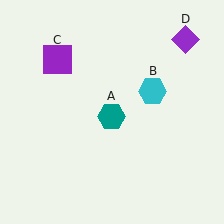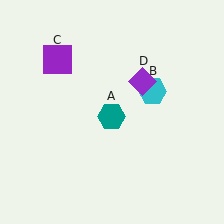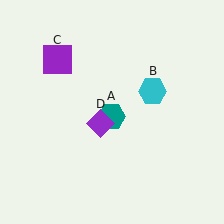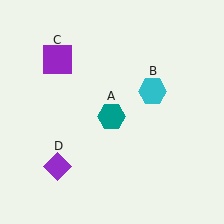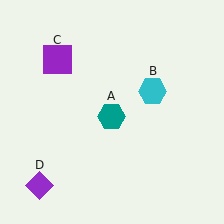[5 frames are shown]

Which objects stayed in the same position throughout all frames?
Teal hexagon (object A) and cyan hexagon (object B) and purple square (object C) remained stationary.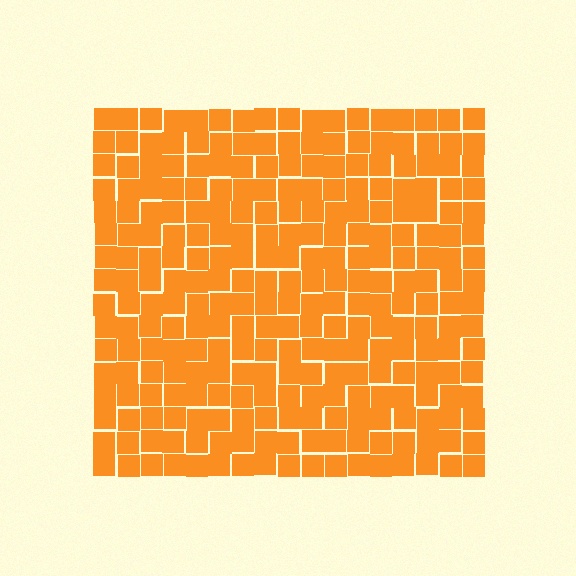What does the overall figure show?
The overall figure shows a square.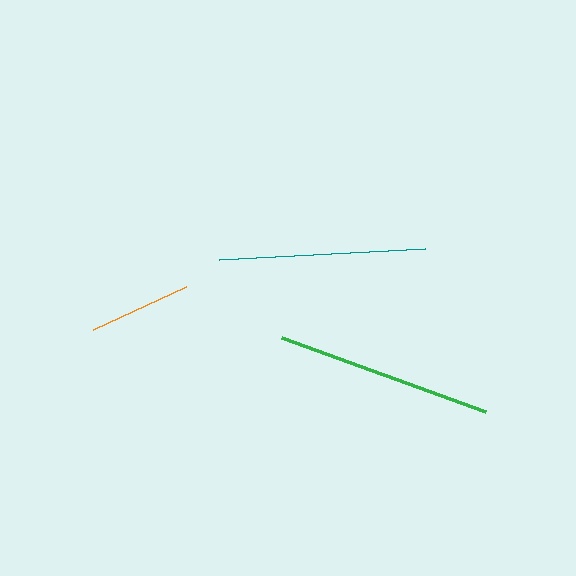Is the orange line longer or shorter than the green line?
The green line is longer than the orange line.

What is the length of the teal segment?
The teal segment is approximately 206 pixels long.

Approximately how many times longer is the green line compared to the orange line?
The green line is approximately 2.1 times the length of the orange line.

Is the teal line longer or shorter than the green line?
The green line is longer than the teal line.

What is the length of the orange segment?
The orange segment is approximately 102 pixels long.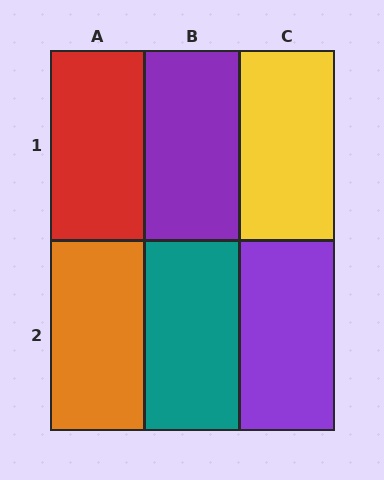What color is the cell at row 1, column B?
Purple.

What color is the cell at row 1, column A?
Red.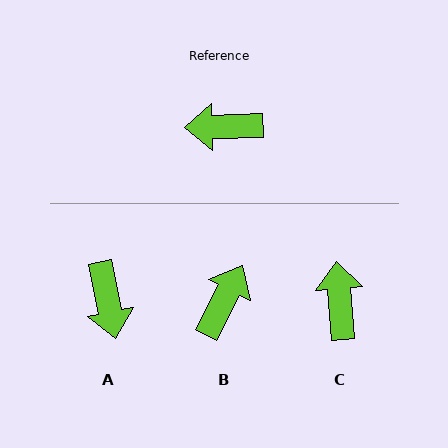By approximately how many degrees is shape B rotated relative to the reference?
Approximately 119 degrees clockwise.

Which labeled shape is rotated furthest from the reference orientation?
B, about 119 degrees away.